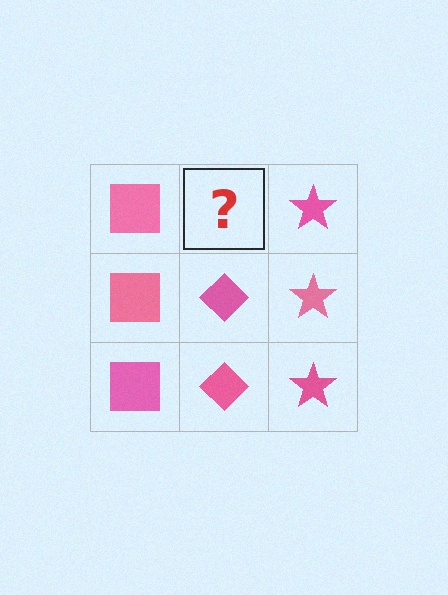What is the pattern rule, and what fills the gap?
The rule is that each column has a consistent shape. The gap should be filled with a pink diamond.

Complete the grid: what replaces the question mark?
The question mark should be replaced with a pink diamond.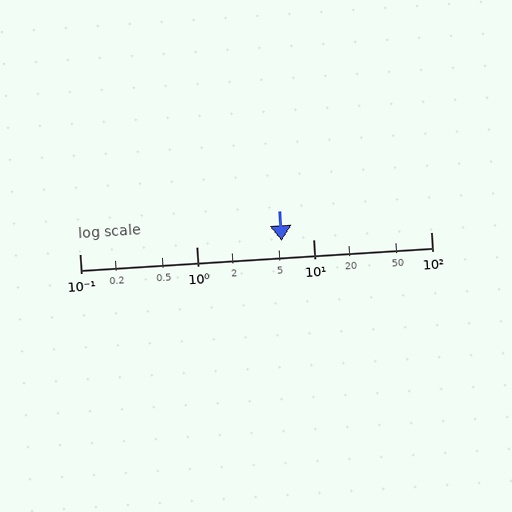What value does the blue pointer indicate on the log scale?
The pointer indicates approximately 5.3.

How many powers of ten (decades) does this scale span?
The scale spans 3 decades, from 0.1 to 100.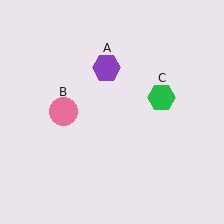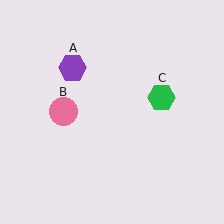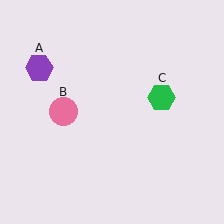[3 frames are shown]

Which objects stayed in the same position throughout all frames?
Pink circle (object B) and green hexagon (object C) remained stationary.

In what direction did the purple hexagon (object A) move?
The purple hexagon (object A) moved left.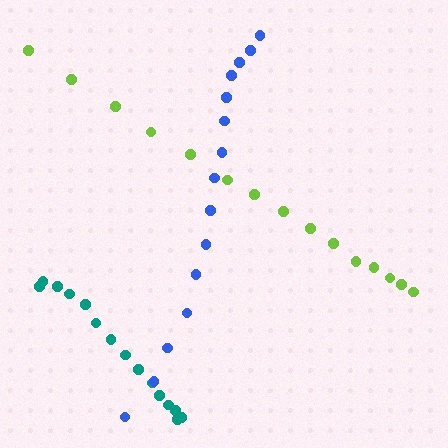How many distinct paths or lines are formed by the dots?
There are 3 distinct paths.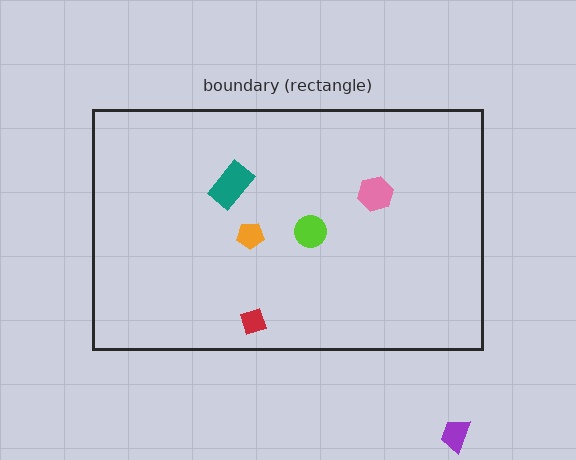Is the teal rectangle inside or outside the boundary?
Inside.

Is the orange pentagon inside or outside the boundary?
Inside.